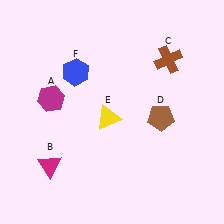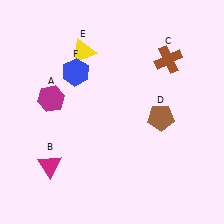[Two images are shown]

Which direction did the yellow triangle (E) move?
The yellow triangle (E) moved up.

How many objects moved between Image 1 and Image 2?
1 object moved between the two images.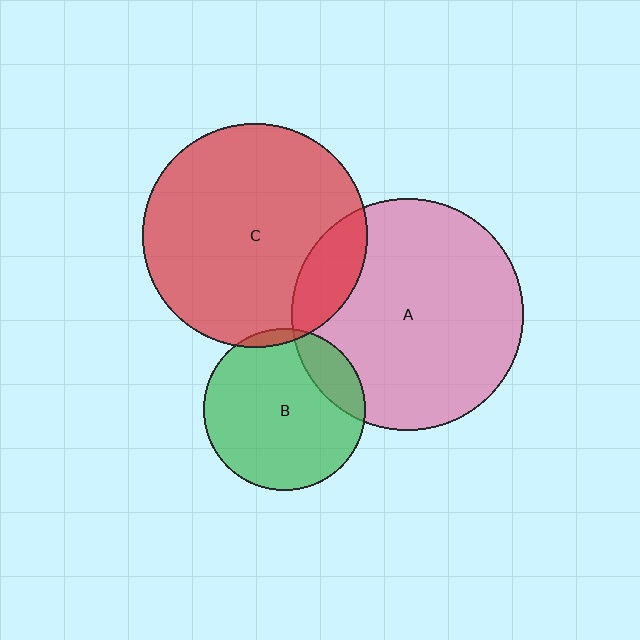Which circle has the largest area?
Circle A (pink).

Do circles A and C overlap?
Yes.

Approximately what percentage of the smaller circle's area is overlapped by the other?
Approximately 15%.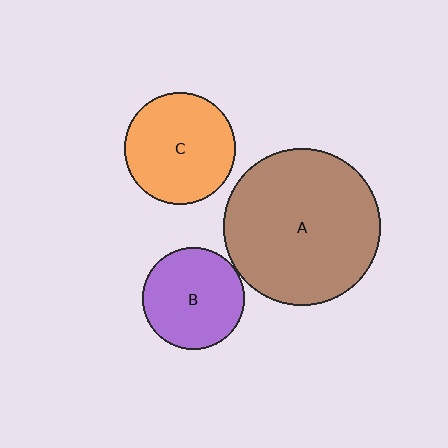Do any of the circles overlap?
No, none of the circles overlap.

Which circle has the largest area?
Circle A (brown).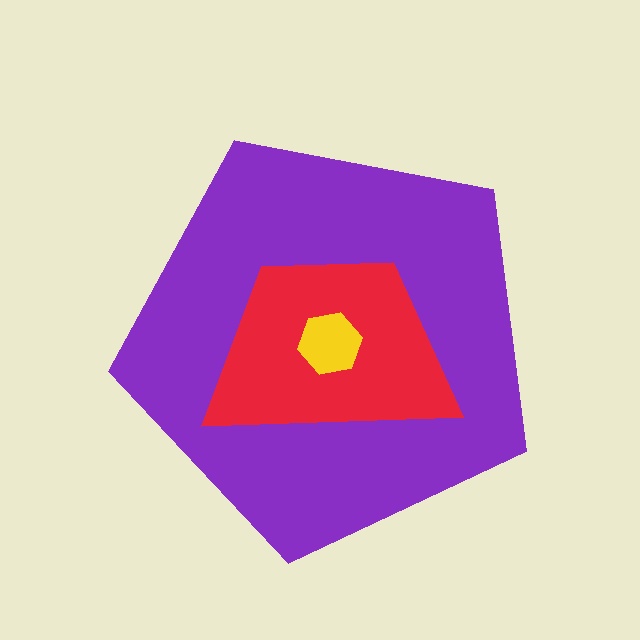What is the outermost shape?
The purple pentagon.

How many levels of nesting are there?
3.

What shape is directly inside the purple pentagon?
The red trapezoid.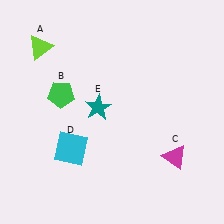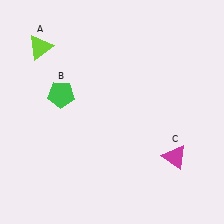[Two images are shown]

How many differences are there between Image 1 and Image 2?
There are 2 differences between the two images.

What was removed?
The cyan square (D), the teal star (E) were removed in Image 2.